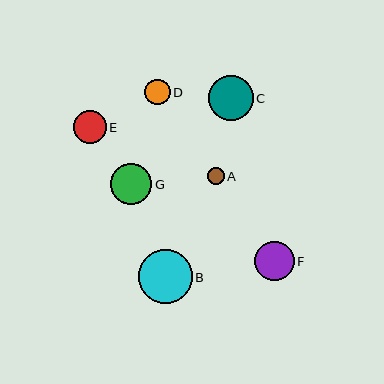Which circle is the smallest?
Circle A is the smallest with a size of approximately 17 pixels.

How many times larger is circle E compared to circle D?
Circle E is approximately 1.3 times the size of circle D.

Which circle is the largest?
Circle B is the largest with a size of approximately 54 pixels.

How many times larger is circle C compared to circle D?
Circle C is approximately 1.8 times the size of circle D.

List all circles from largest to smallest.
From largest to smallest: B, C, G, F, E, D, A.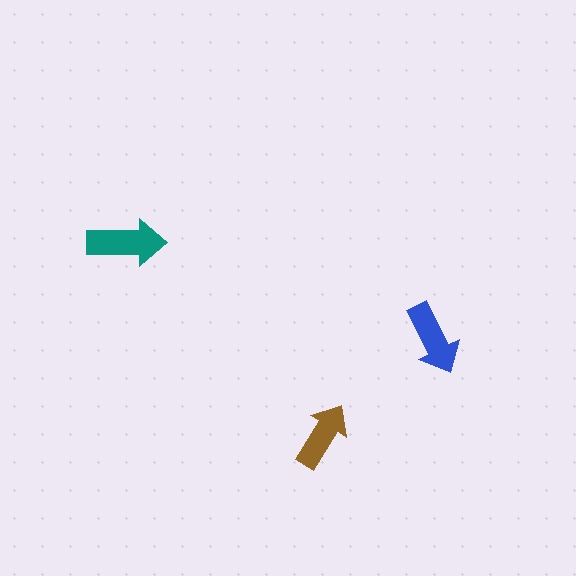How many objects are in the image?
There are 3 objects in the image.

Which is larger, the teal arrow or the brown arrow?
The teal one.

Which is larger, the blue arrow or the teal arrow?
The teal one.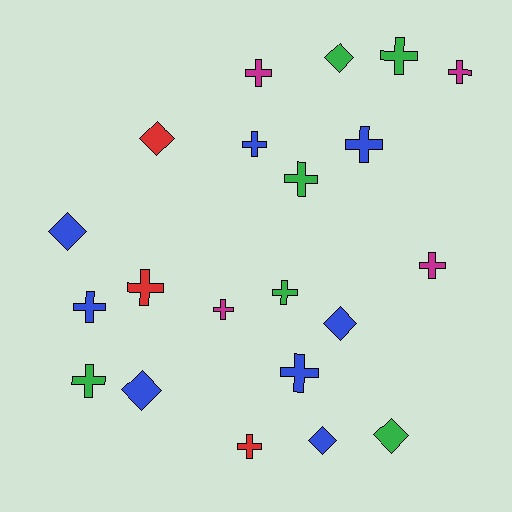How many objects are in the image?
There are 21 objects.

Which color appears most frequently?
Blue, with 8 objects.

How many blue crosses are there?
There are 4 blue crosses.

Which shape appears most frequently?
Cross, with 14 objects.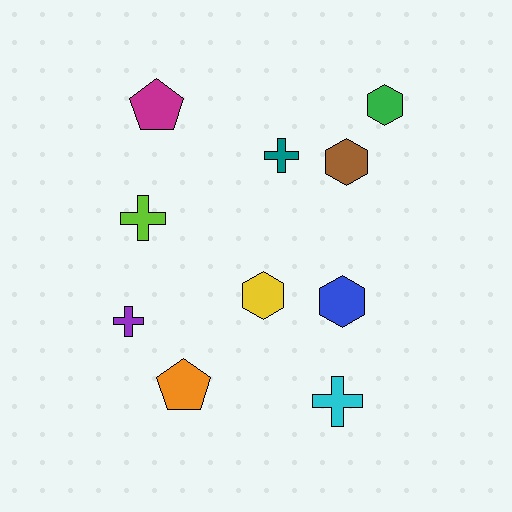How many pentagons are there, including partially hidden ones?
There are 2 pentagons.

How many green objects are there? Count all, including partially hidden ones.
There is 1 green object.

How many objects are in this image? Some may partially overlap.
There are 10 objects.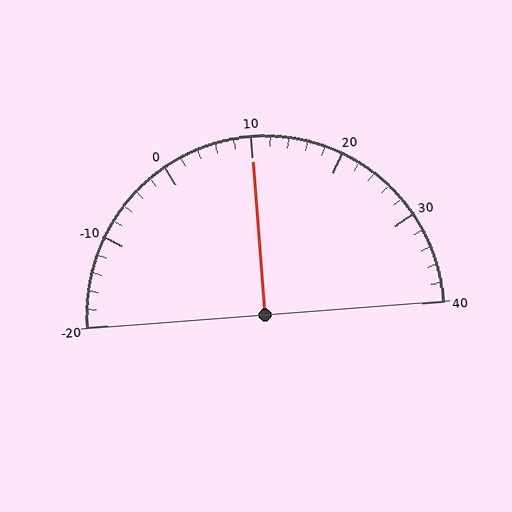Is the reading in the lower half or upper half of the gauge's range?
The reading is in the upper half of the range (-20 to 40).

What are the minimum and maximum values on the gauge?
The gauge ranges from -20 to 40.